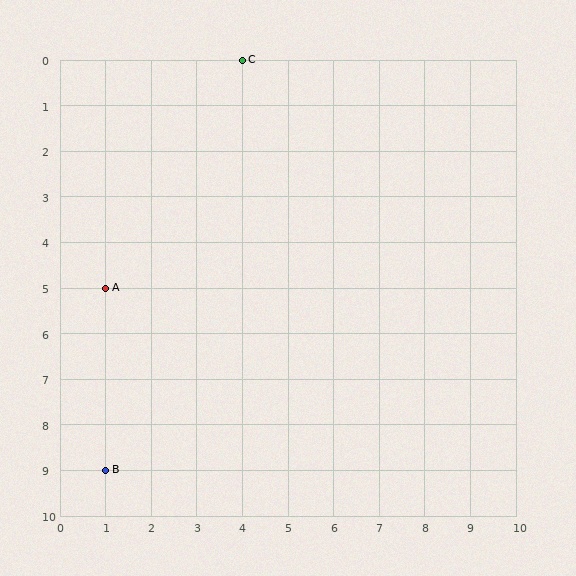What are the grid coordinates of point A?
Point A is at grid coordinates (1, 5).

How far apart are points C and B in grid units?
Points C and B are 3 columns and 9 rows apart (about 9.5 grid units diagonally).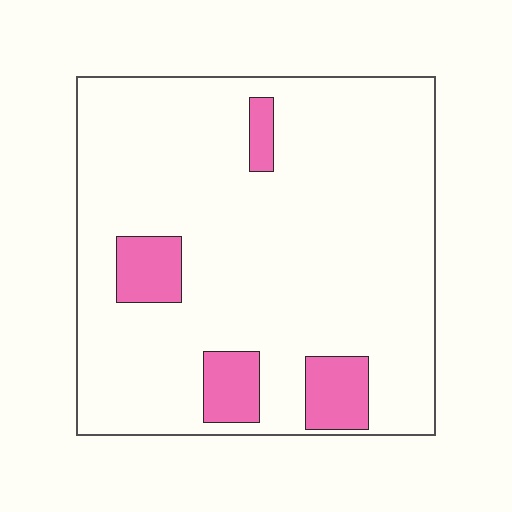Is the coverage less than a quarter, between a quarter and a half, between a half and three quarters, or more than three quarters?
Less than a quarter.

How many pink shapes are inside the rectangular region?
4.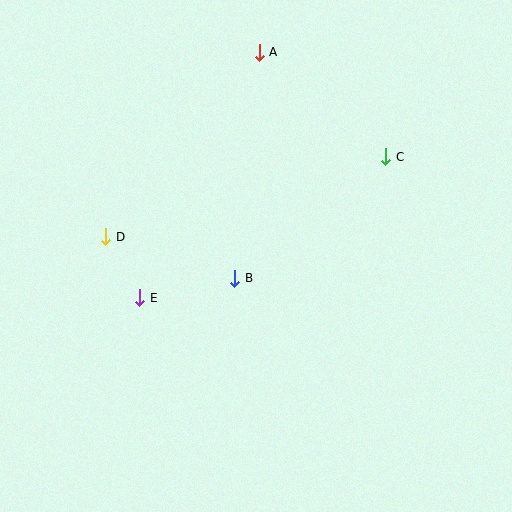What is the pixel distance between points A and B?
The distance between A and B is 228 pixels.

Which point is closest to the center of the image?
Point B at (235, 278) is closest to the center.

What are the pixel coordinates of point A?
Point A is at (259, 52).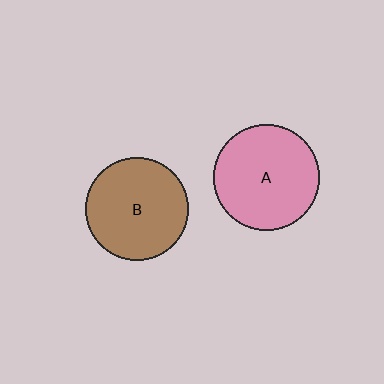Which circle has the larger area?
Circle A (pink).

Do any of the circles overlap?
No, none of the circles overlap.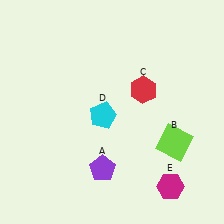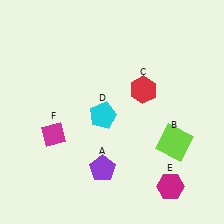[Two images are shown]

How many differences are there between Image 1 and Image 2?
There is 1 difference between the two images.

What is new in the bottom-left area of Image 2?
A magenta diamond (F) was added in the bottom-left area of Image 2.